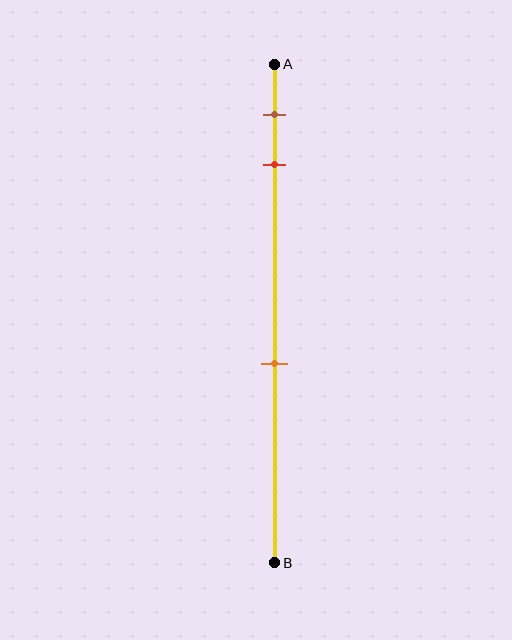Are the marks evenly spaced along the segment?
No, the marks are not evenly spaced.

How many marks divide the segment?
There are 3 marks dividing the segment.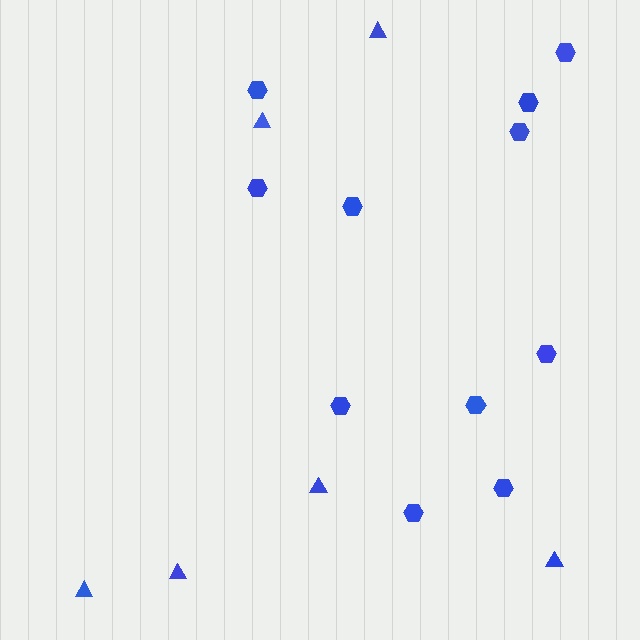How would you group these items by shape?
There are 2 groups: one group of triangles (6) and one group of hexagons (11).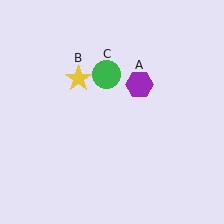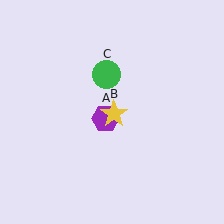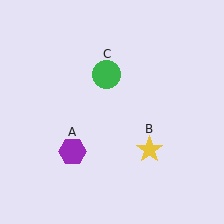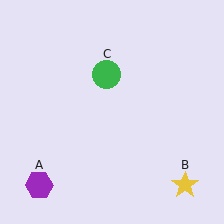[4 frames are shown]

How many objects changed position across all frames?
2 objects changed position: purple hexagon (object A), yellow star (object B).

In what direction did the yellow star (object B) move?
The yellow star (object B) moved down and to the right.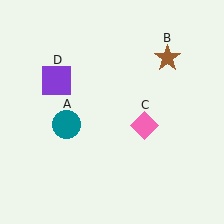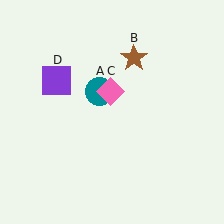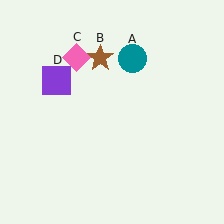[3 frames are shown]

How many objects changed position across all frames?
3 objects changed position: teal circle (object A), brown star (object B), pink diamond (object C).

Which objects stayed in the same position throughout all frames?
Purple square (object D) remained stationary.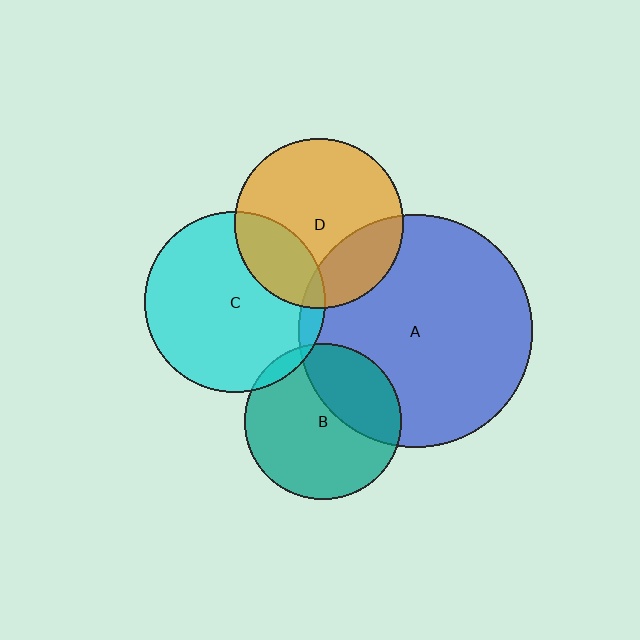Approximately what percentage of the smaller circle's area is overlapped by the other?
Approximately 5%.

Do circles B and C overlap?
Yes.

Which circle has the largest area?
Circle A (blue).